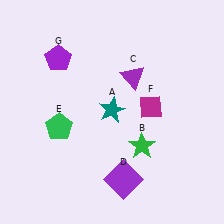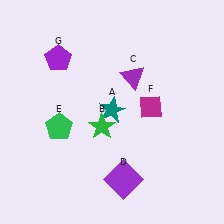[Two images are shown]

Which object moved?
The green star (B) moved left.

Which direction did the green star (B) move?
The green star (B) moved left.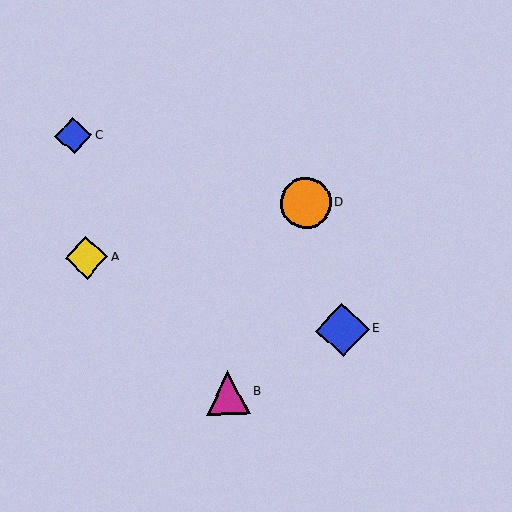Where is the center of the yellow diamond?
The center of the yellow diamond is at (86, 258).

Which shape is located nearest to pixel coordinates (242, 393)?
The magenta triangle (labeled B) at (228, 393) is nearest to that location.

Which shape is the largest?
The blue diamond (labeled E) is the largest.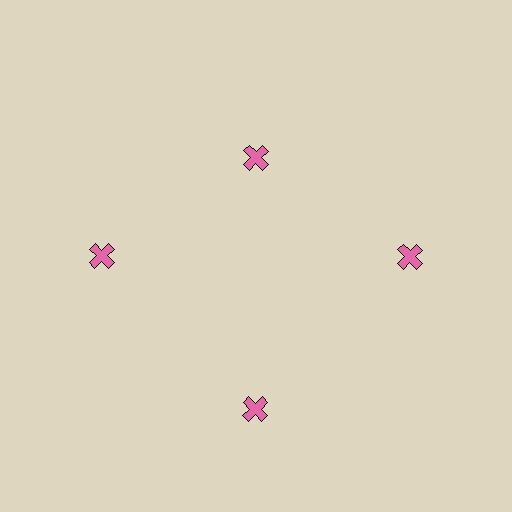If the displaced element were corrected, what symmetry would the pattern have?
It would have 4-fold rotational symmetry — the pattern would map onto itself every 90 degrees.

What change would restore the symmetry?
The symmetry would be restored by moving it outward, back onto the ring so that all 4 crosses sit at equal angles and equal distance from the center.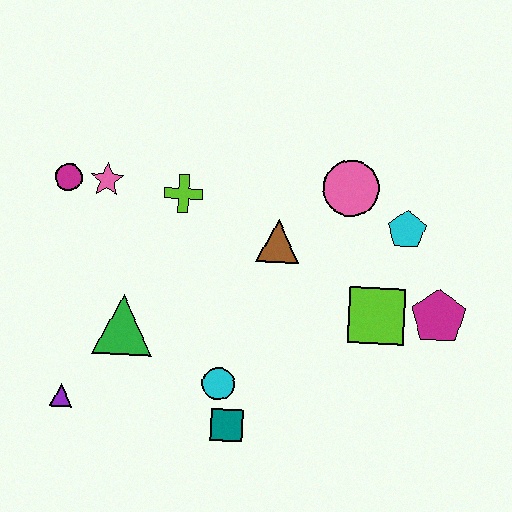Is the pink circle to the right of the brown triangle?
Yes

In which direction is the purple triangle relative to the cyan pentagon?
The purple triangle is to the left of the cyan pentagon.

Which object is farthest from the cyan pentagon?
The purple triangle is farthest from the cyan pentagon.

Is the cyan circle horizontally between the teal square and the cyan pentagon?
No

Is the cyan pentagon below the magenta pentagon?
No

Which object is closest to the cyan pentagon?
The pink circle is closest to the cyan pentagon.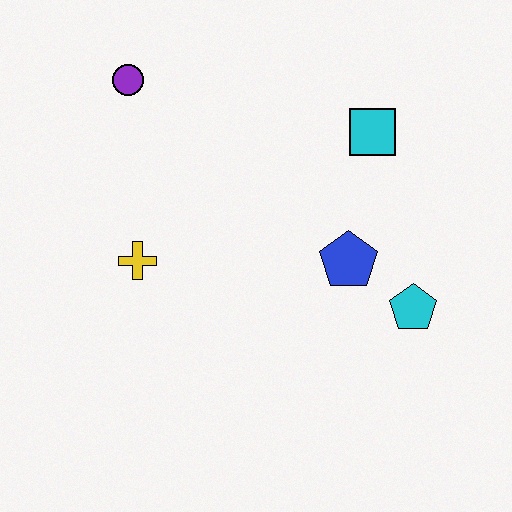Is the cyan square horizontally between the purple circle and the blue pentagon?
No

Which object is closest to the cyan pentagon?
The blue pentagon is closest to the cyan pentagon.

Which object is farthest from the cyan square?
The yellow cross is farthest from the cyan square.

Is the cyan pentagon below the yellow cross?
Yes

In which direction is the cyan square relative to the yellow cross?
The cyan square is to the right of the yellow cross.